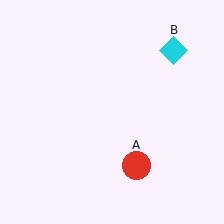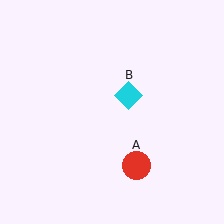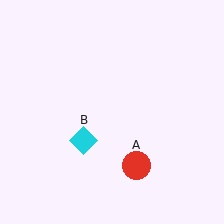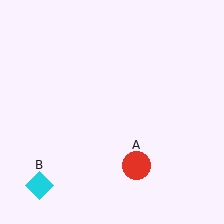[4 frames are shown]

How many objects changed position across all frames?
1 object changed position: cyan diamond (object B).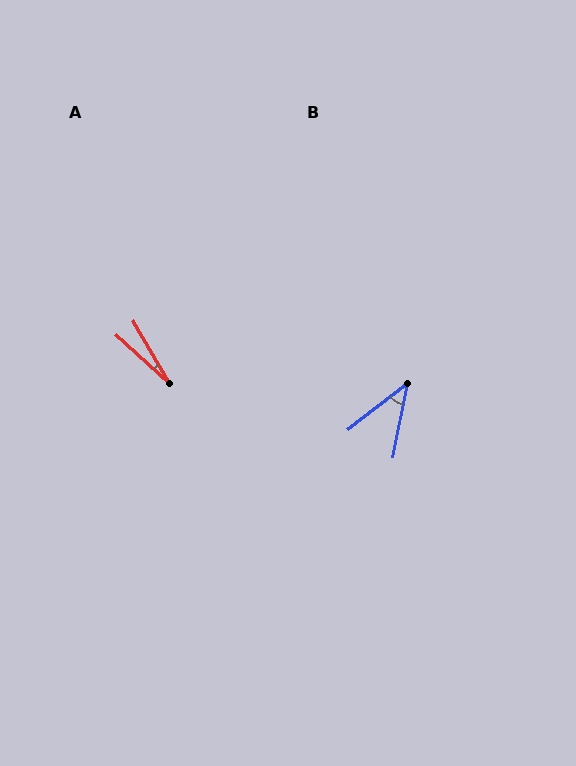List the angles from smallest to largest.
A (18°), B (41°).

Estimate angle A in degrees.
Approximately 18 degrees.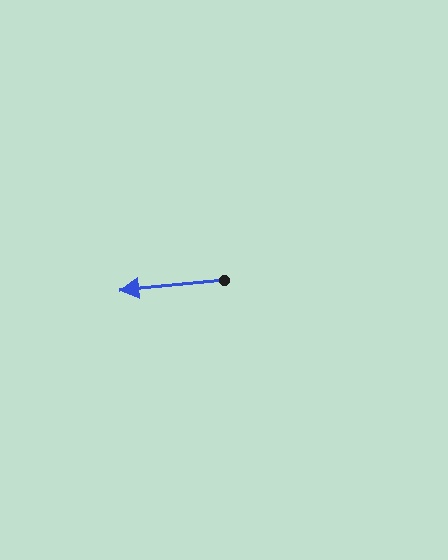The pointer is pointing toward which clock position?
Roughly 9 o'clock.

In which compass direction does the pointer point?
West.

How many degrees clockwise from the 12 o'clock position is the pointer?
Approximately 264 degrees.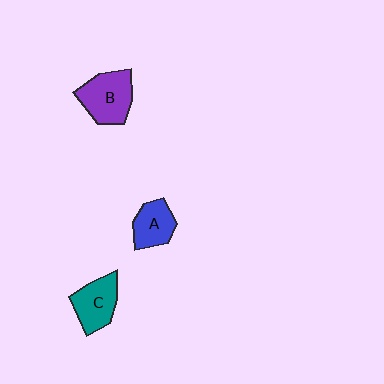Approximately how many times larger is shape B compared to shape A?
Approximately 1.4 times.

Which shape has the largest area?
Shape B (purple).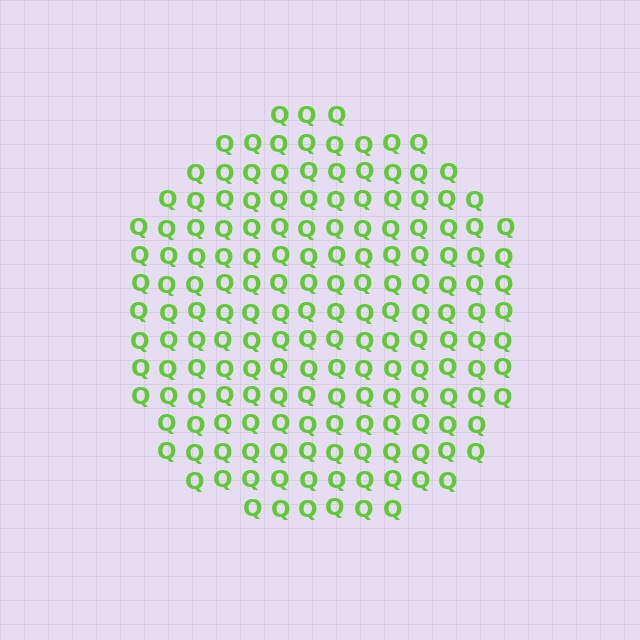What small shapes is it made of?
It is made of small letter Q's.